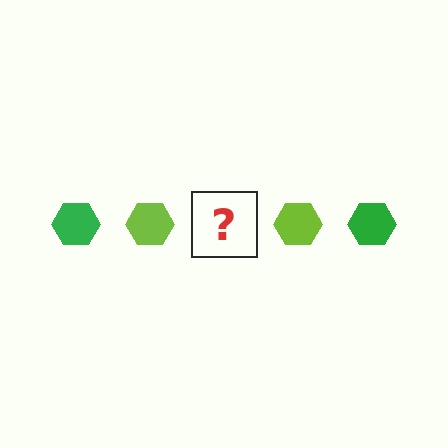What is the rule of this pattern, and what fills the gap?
The rule is that the pattern cycles through green, lime hexagons. The gap should be filled with a green hexagon.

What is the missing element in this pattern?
The missing element is a green hexagon.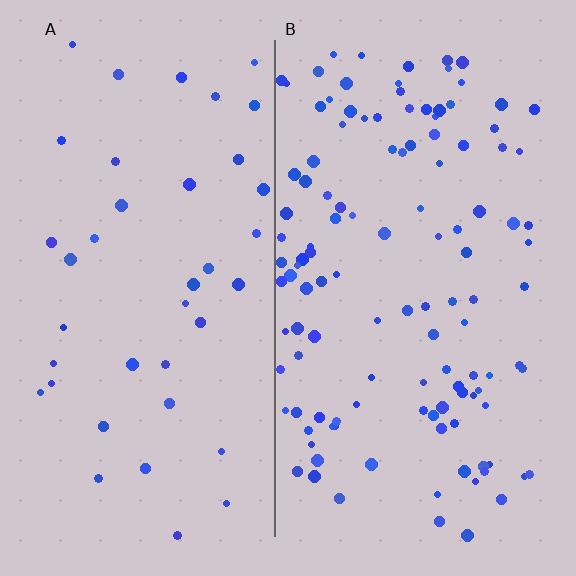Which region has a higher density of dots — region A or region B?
B (the right).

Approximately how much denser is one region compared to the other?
Approximately 3.1× — region B over region A.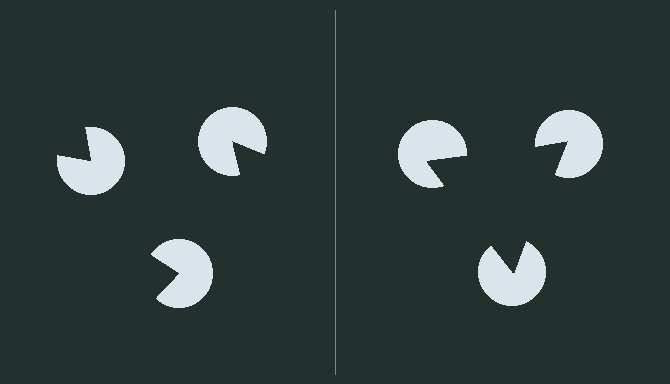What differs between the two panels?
The pac-man discs are positioned identically on both sides; only the wedge orientations differ. On the right they align to a triangle; on the left they are misaligned.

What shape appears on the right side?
An illusory triangle.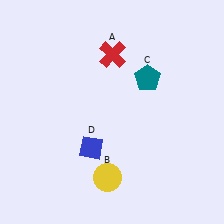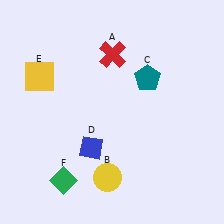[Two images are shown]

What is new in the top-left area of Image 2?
A yellow square (E) was added in the top-left area of Image 2.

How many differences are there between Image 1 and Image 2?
There are 2 differences between the two images.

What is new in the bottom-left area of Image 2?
A green diamond (F) was added in the bottom-left area of Image 2.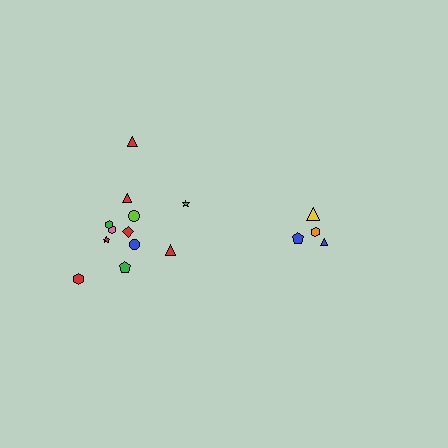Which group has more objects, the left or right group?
The left group.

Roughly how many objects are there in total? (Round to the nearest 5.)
Roughly 15 objects in total.